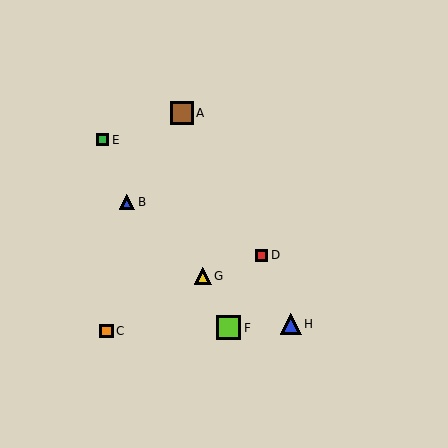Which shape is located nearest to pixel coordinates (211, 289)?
The yellow triangle (labeled G) at (203, 276) is nearest to that location.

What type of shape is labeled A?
Shape A is a brown square.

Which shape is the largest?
The lime square (labeled F) is the largest.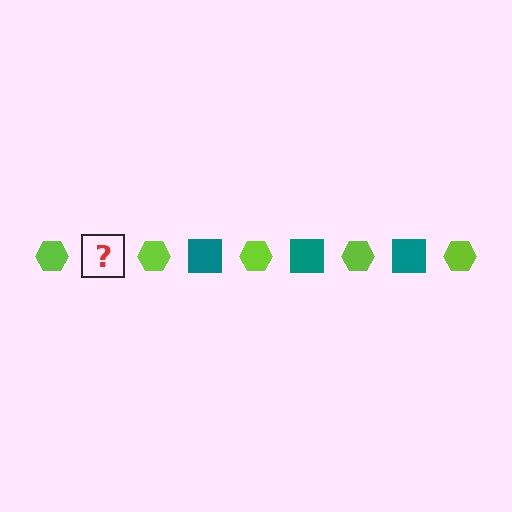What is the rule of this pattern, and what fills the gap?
The rule is that the pattern alternates between lime hexagon and teal square. The gap should be filled with a teal square.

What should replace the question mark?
The question mark should be replaced with a teal square.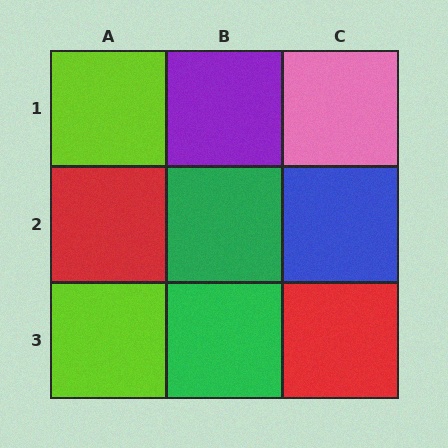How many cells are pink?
1 cell is pink.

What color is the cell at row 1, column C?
Pink.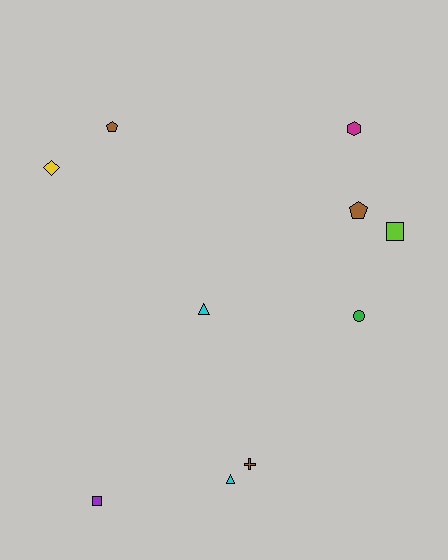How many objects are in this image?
There are 10 objects.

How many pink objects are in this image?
There are no pink objects.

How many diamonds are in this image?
There is 1 diamond.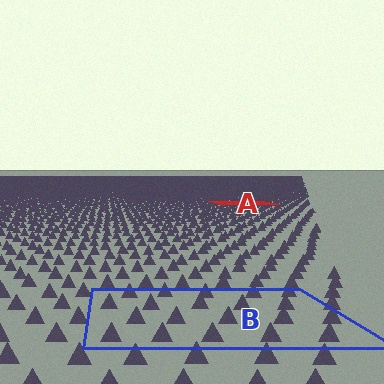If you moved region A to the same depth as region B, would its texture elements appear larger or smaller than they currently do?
They would appear larger. At a closer depth, the same texture elements are projected at a bigger on-screen size.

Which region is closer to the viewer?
Region B is closer. The texture elements there are larger and more spread out.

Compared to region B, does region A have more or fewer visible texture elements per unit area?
Region A has more texture elements per unit area — they are packed more densely because it is farther away.